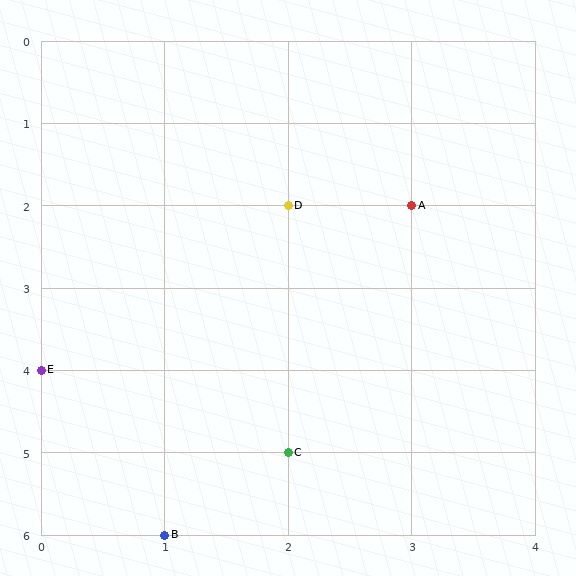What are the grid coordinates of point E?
Point E is at grid coordinates (0, 4).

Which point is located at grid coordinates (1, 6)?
Point B is at (1, 6).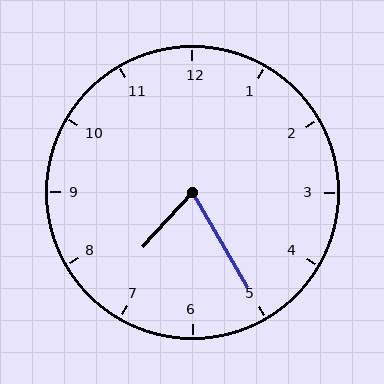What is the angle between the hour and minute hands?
Approximately 72 degrees.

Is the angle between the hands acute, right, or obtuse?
It is acute.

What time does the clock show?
7:25.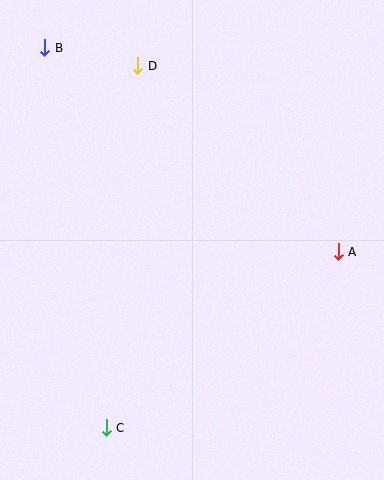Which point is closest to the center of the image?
Point A at (338, 252) is closest to the center.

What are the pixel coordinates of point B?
Point B is at (45, 48).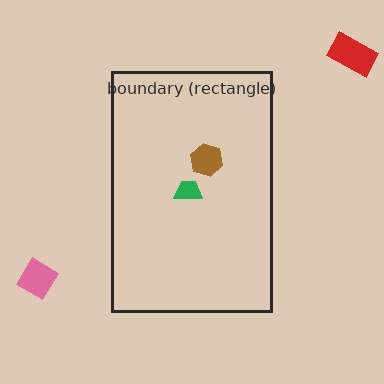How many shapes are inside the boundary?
2 inside, 2 outside.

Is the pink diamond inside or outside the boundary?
Outside.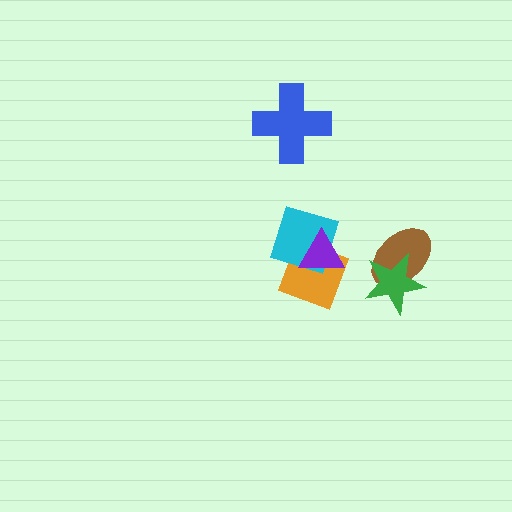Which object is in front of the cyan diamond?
The purple triangle is in front of the cyan diamond.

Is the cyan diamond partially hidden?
Yes, it is partially covered by another shape.